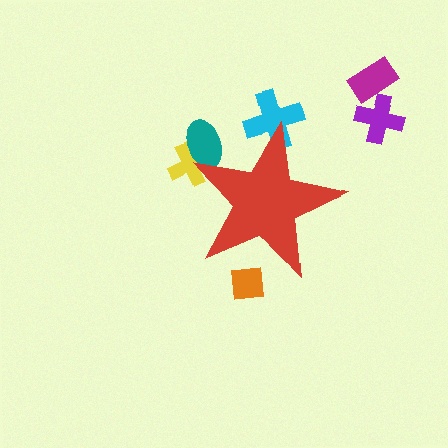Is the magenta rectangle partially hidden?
No, the magenta rectangle is fully visible.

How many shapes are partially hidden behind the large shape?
4 shapes are partially hidden.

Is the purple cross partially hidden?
No, the purple cross is fully visible.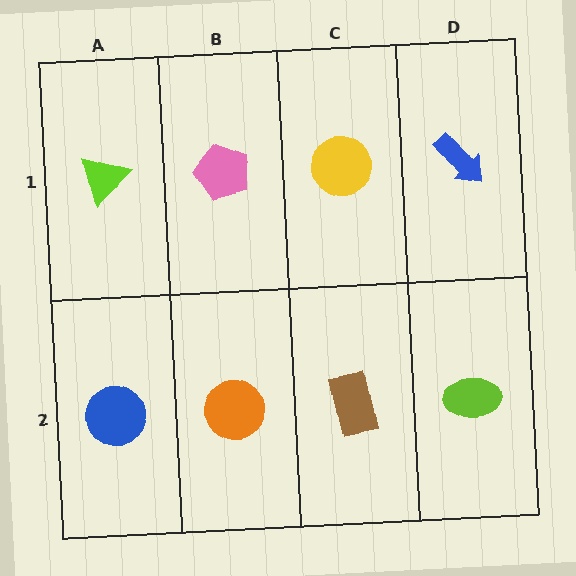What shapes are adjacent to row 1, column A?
A blue circle (row 2, column A), a pink pentagon (row 1, column B).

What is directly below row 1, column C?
A brown rectangle.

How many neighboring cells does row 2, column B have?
3.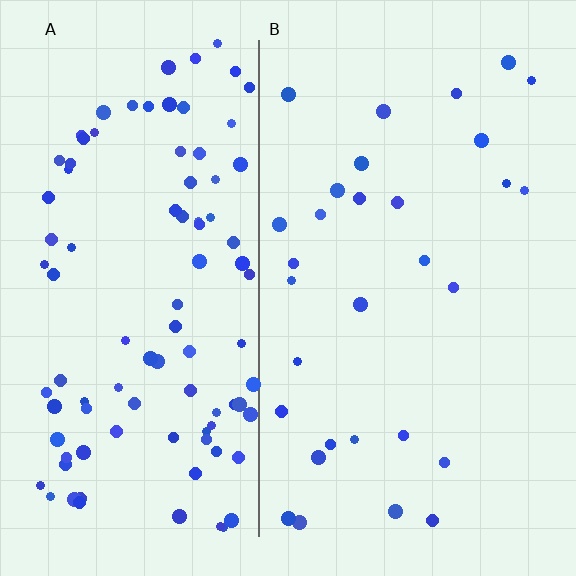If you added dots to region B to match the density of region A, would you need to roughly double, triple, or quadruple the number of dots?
Approximately triple.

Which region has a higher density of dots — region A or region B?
A (the left).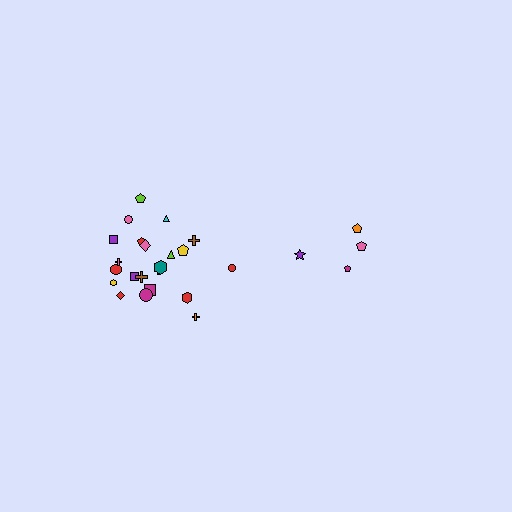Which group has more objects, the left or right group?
The left group.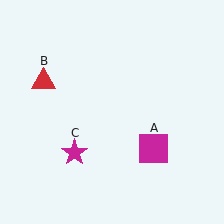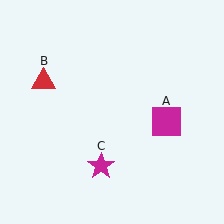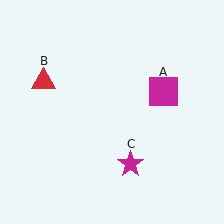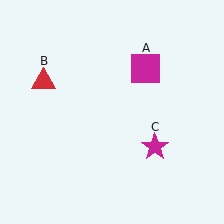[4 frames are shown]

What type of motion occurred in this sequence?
The magenta square (object A), magenta star (object C) rotated counterclockwise around the center of the scene.